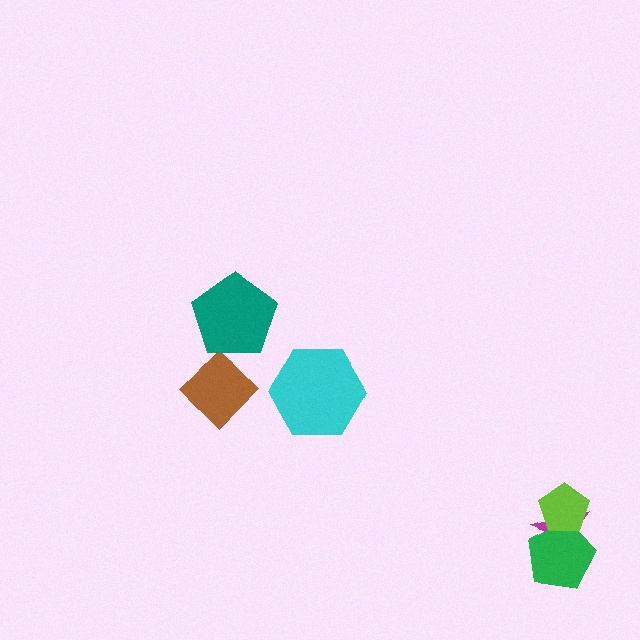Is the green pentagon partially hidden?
Yes, it is partially covered by another shape.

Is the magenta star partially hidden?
Yes, it is partially covered by another shape.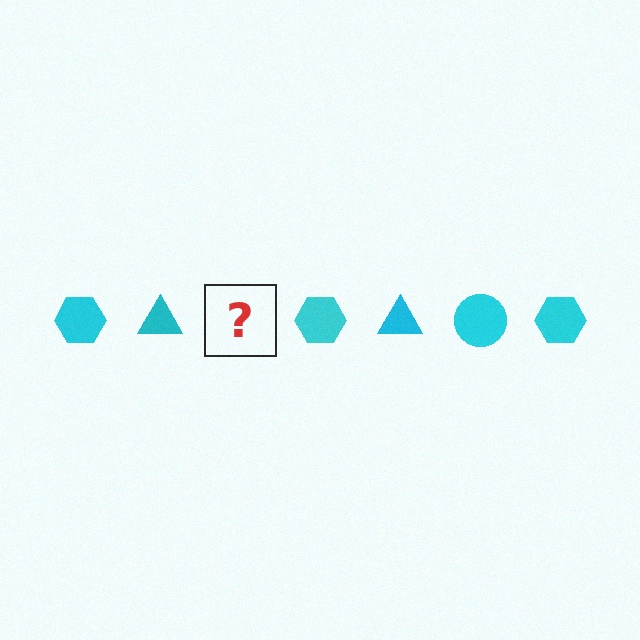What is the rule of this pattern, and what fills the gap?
The rule is that the pattern cycles through hexagon, triangle, circle shapes in cyan. The gap should be filled with a cyan circle.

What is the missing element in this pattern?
The missing element is a cyan circle.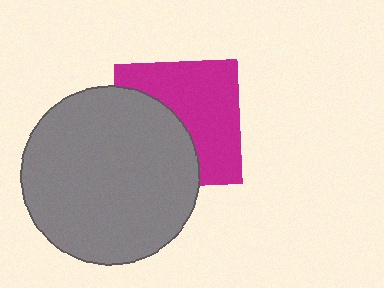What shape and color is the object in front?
The object in front is a gray circle.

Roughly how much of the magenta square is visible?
About half of it is visible (roughly 56%).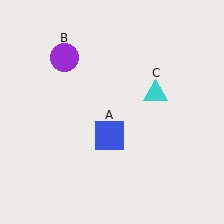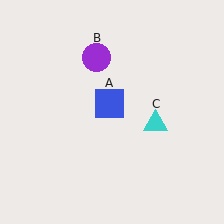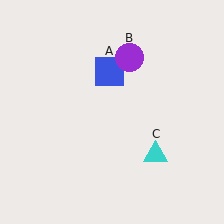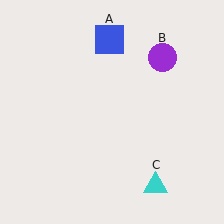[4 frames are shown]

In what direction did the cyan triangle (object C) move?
The cyan triangle (object C) moved down.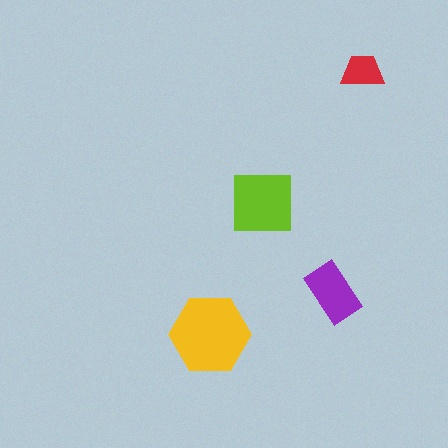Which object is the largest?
The yellow hexagon.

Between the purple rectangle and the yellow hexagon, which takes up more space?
The yellow hexagon.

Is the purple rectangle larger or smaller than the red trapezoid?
Larger.